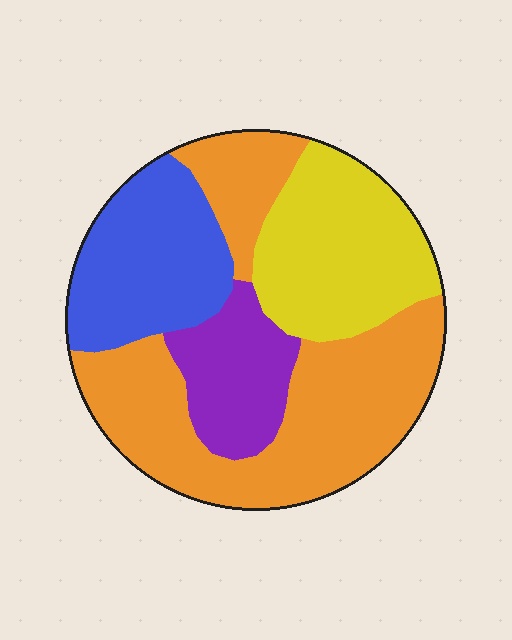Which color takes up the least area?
Purple, at roughly 15%.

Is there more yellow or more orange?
Orange.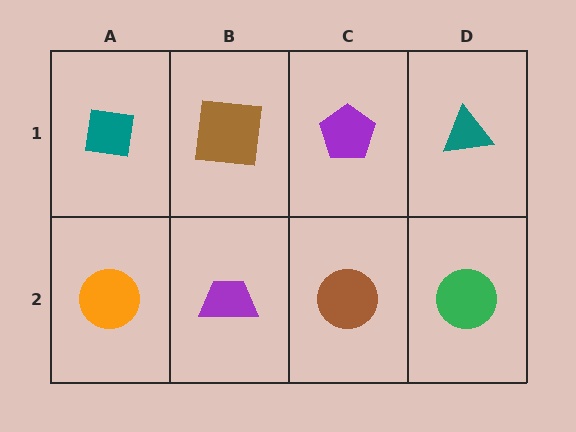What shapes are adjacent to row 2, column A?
A teal square (row 1, column A), a purple trapezoid (row 2, column B).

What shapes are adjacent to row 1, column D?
A green circle (row 2, column D), a purple pentagon (row 1, column C).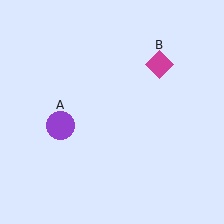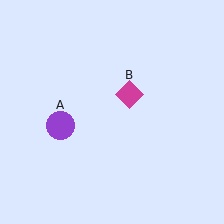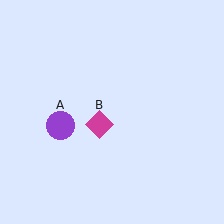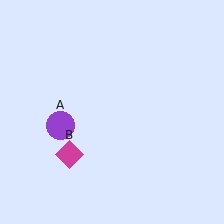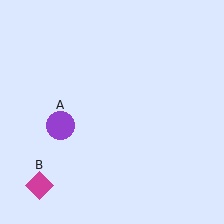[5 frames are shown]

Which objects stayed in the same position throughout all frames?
Purple circle (object A) remained stationary.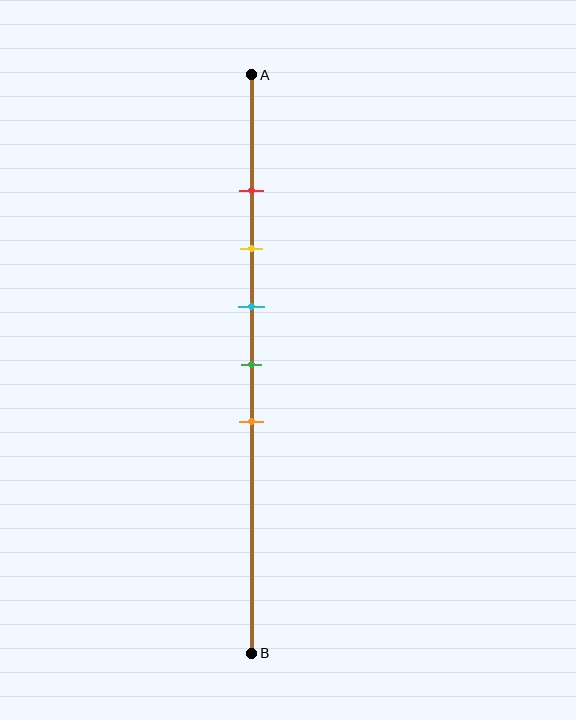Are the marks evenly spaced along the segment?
Yes, the marks are approximately evenly spaced.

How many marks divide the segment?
There are 5 marks dividing the segment.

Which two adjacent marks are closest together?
The red and yellow marks are the closest adjacent pair.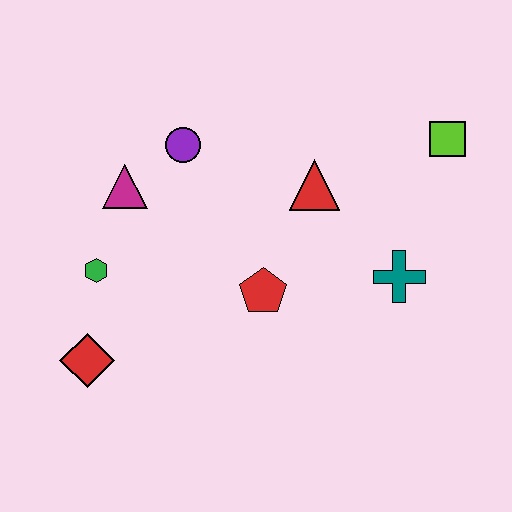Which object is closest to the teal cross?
The red triangle is closest to the teal cross.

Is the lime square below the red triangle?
No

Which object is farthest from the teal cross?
The red diamond is farthest from the teal cross.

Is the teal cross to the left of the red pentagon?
No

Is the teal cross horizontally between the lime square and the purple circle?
Yes